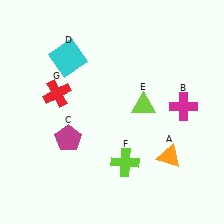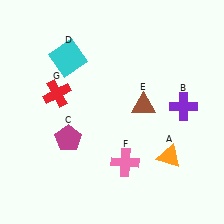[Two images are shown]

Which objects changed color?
B changed from magenta to purple. E changed from lime to brown. F changed from lime to pink.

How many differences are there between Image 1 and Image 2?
There are 3 differences between the two images.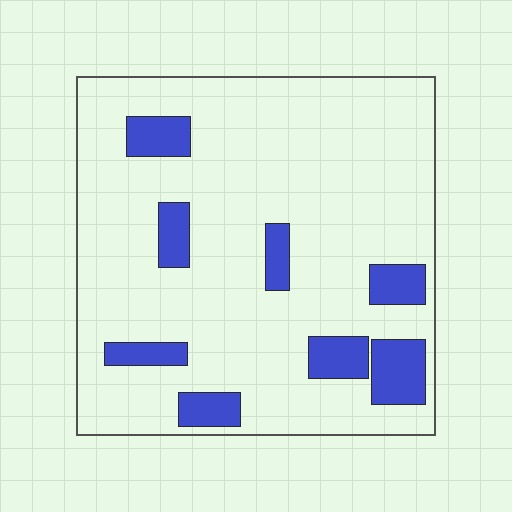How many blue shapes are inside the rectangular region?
8.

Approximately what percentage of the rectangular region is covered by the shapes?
Approximately 15%.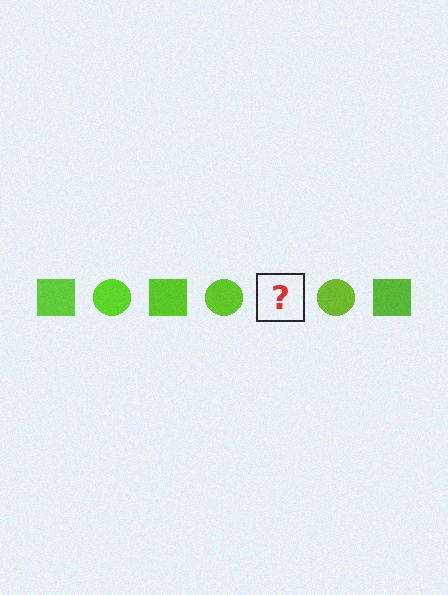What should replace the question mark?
The question mark should be replaced with a lime square.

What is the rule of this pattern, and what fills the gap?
The rule is that the pattern cycles through square, circle shapes in lime. The gap should be filled with a lime square.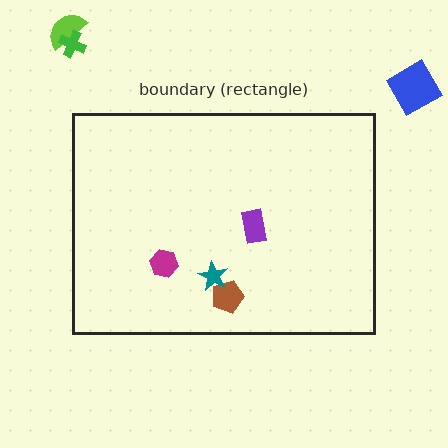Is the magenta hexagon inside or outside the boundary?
Inside.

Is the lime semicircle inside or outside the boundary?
Outside.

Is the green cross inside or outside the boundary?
Outside.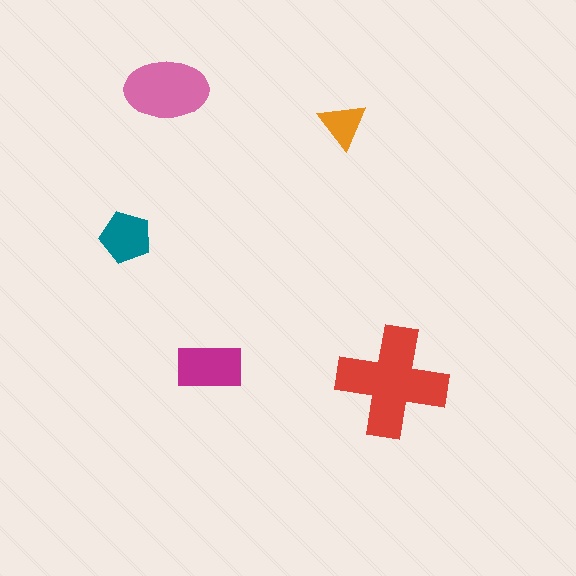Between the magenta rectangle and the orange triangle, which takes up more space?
The magenta rectangle.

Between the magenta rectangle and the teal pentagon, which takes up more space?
The magenta rectangle.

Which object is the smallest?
The orange triangle.